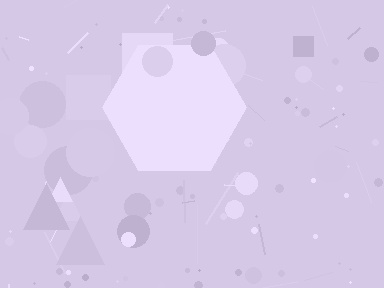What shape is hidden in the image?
A hexagon is hidden in the image.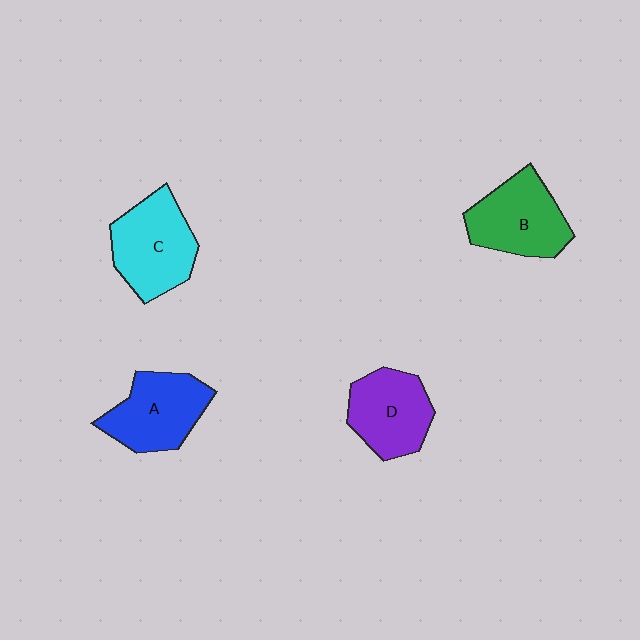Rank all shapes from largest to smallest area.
From largest to smallest: C (cyan), B (green), A (blue), D (purple).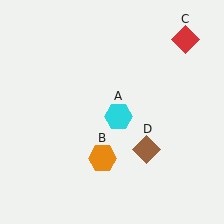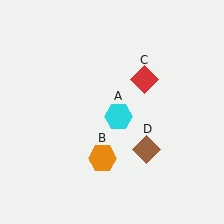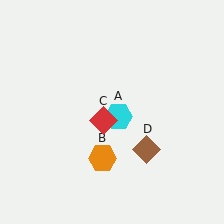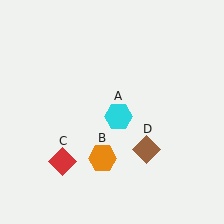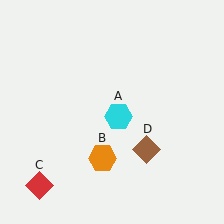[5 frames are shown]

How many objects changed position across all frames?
1 object changed position: red diamond (object C).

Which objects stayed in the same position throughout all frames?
Cyan hexagon (object A) and orange hexagon (object B) and brown diamond (object D) remained stationary.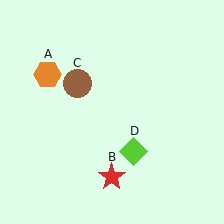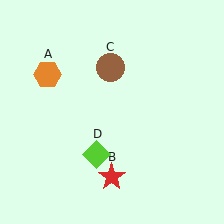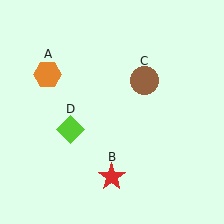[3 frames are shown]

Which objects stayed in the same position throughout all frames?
Orange hexagon (object A) and red star (object B) remained stationary.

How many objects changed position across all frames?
2 objects changed position: brown circle (object C), lime diamond (object D).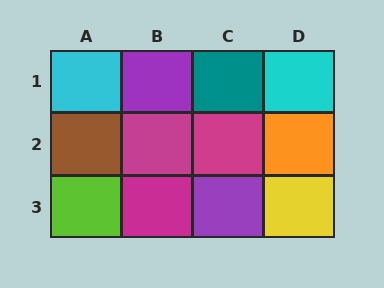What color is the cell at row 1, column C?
Teal.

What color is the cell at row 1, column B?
Purple.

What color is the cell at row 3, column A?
Lime.